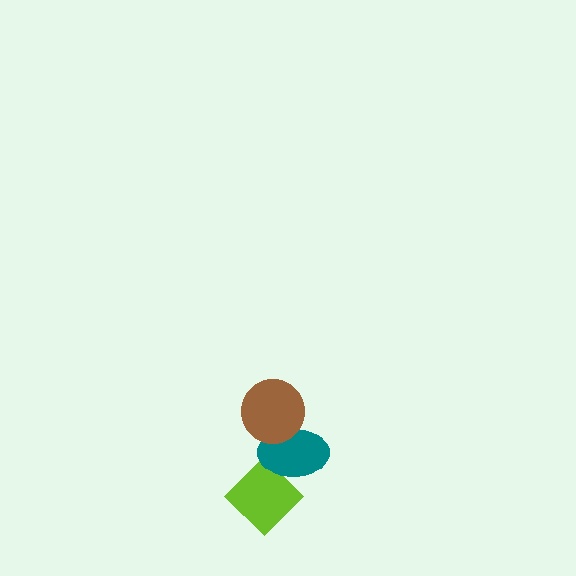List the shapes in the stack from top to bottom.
From top to bottom: the brown circle, the teal ellipse, the lime diamond.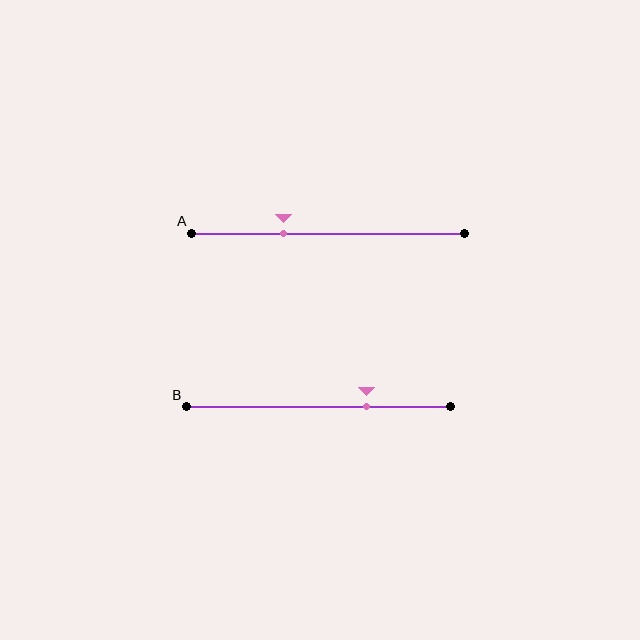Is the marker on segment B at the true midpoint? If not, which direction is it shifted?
No, the marker on segment B is shifted to the right by about 18% of the segment length.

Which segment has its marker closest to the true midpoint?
Segment A has its marker closest to the true midpoint.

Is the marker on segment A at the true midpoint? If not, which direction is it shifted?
No, the marker on segment A is shifted to the left by about 16% of the segment length.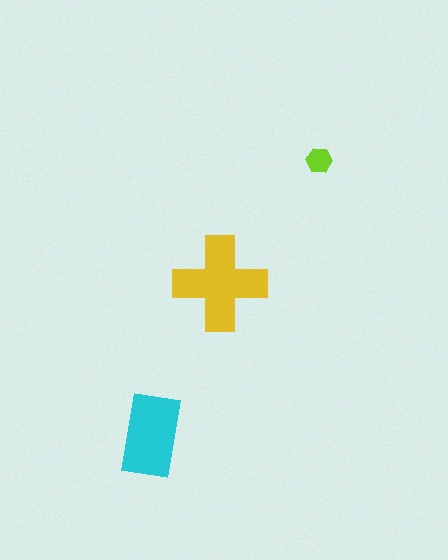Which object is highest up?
The lime hexagon is topmost.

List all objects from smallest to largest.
The lime hexagon, the cyan rectangle, the yellow cross.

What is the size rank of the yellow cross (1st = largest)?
1st.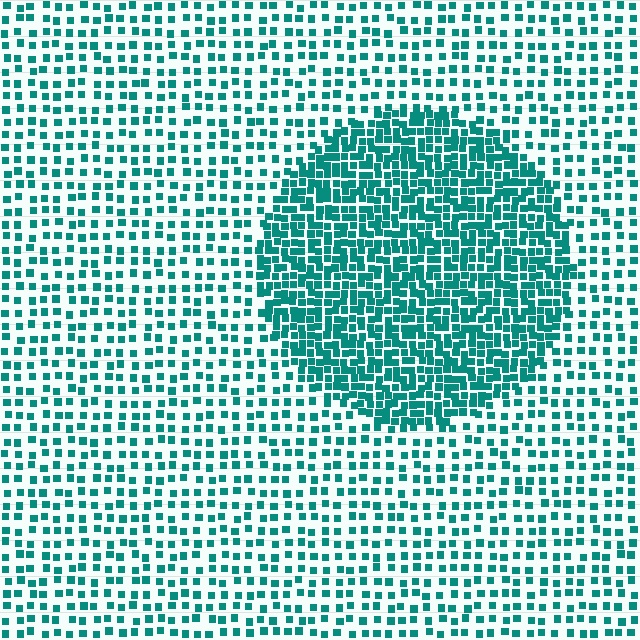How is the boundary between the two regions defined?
The boundary is defined by a change in element density (approximately 2.3x ratio). All elements are the same color, size, and shape.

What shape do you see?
I see a circle.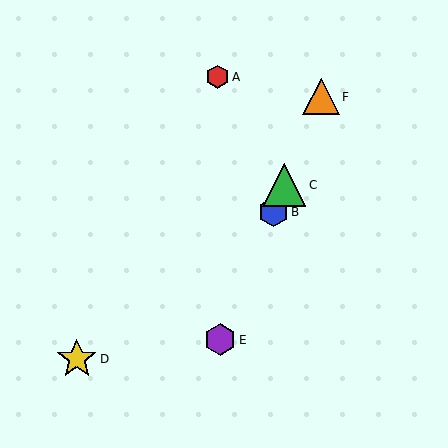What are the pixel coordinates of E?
Object E is at (220, 340).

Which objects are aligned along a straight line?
Objects B, C, E, F are aligned along a straight line.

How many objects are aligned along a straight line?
4 objects (B, C, E, F) are aligned along a straight line.